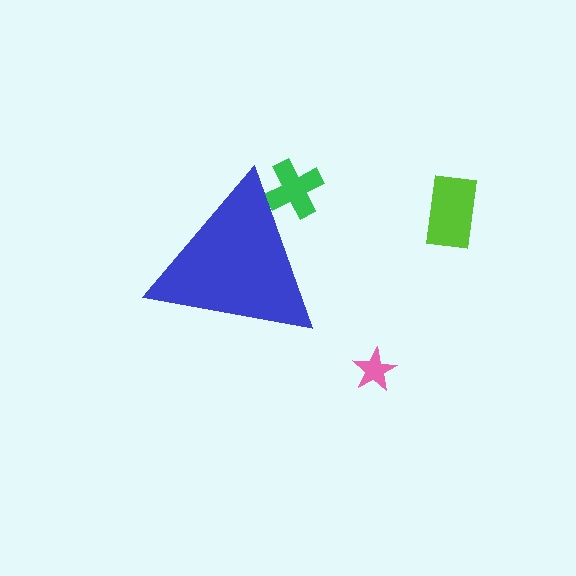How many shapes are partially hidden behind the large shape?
1 shape is partially hidden.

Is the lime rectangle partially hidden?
No, the lime rectangle is fully visible.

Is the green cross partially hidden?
Yes, the green cross is partially hidden behind the blue triangle.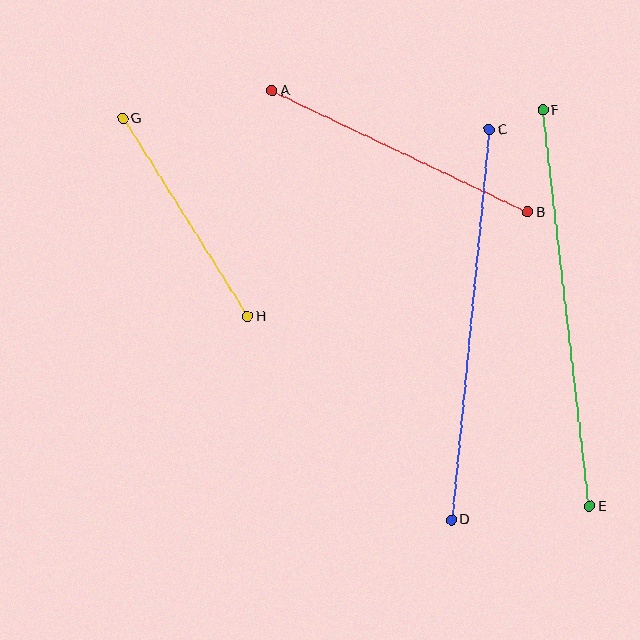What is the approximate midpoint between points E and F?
The midpoint is at approximately (566, 308) pixels.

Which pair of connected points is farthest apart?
Points E and F are farthest apart.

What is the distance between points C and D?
The distance is approximately 392 pixels.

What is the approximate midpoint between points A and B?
The midpoint is at approximately (400, 151) pixels.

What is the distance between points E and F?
The distance is approximately 399 pixels.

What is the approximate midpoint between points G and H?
The midpoint is at approximately (185, 218) pixels.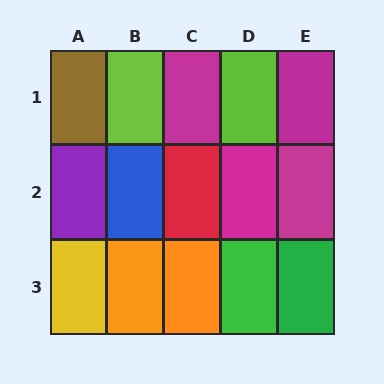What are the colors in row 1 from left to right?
Brown, lime, magenta, lime, magenta.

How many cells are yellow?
1 cell is yellow.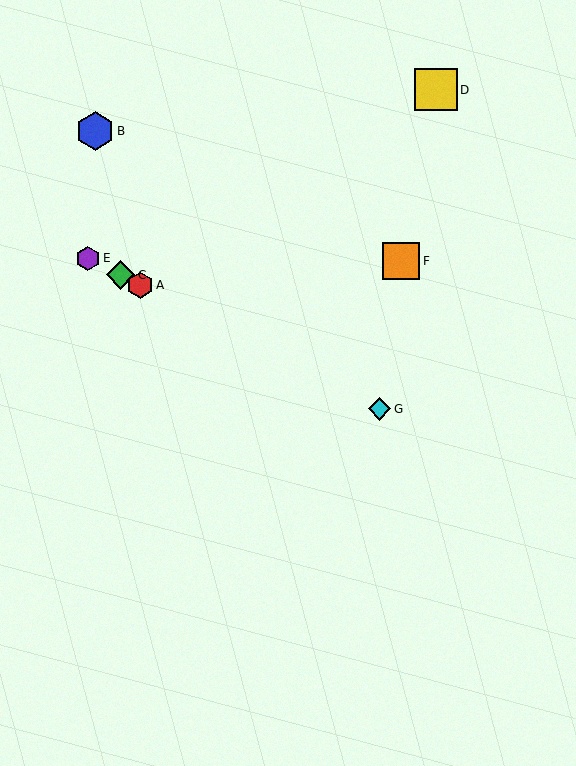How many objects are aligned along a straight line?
4 objects (A, C, E, G) are aligned along a straight line.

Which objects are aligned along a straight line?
Objects A, C, E, G are aligned along a straight line.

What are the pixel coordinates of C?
Object C is at (120, 275).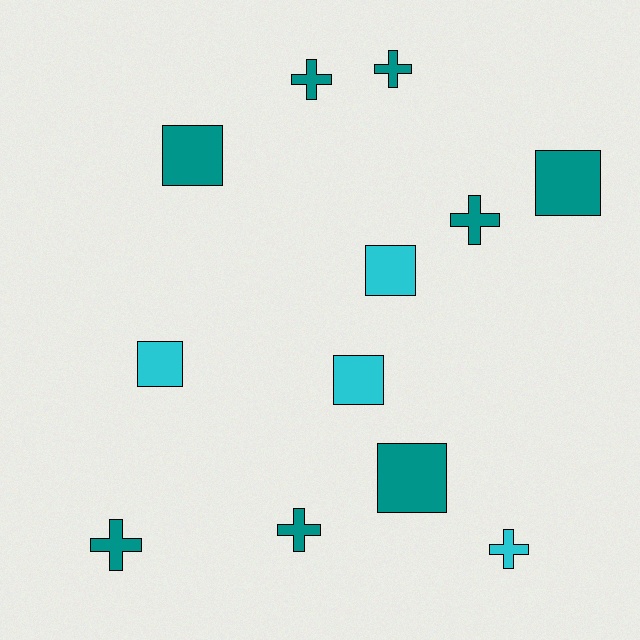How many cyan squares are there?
There are 3 cyan squares.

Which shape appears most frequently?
Square, with 6 objects.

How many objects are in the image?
There are 12 objects.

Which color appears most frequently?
Teal, with 8 objects.